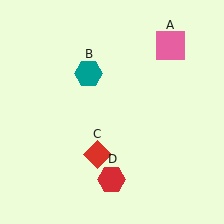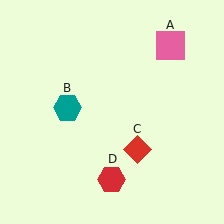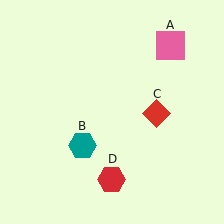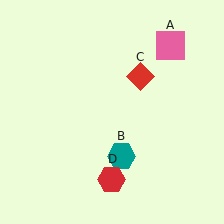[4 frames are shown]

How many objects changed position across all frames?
2 objects changed position: teal hexagon (object B), red diamond (object C).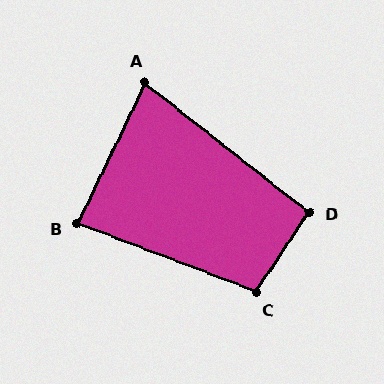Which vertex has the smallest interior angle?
A, at approximately 78 degrees.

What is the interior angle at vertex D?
Approximately 95 degrees (approximately right).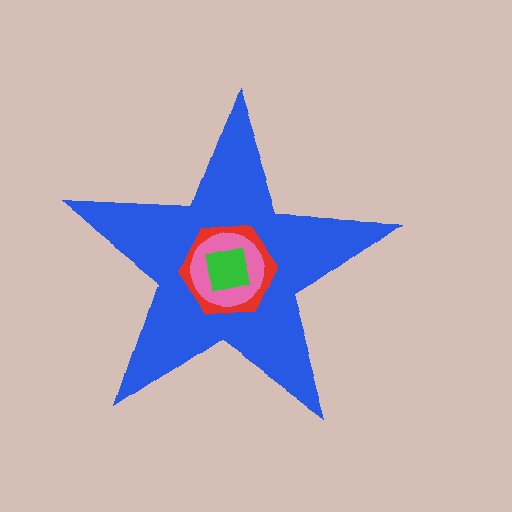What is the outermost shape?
The blue star.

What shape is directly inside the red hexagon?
The pink circle.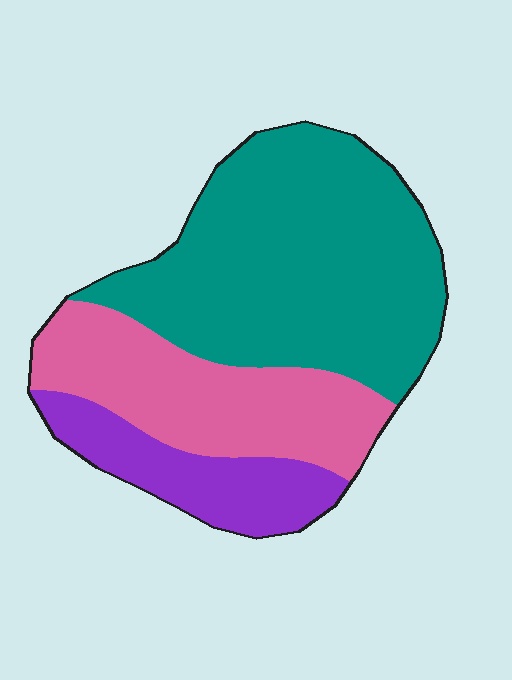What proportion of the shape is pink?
Pink covers 29% of the shape.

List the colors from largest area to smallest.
From largest to smallest: teal, pink, purple.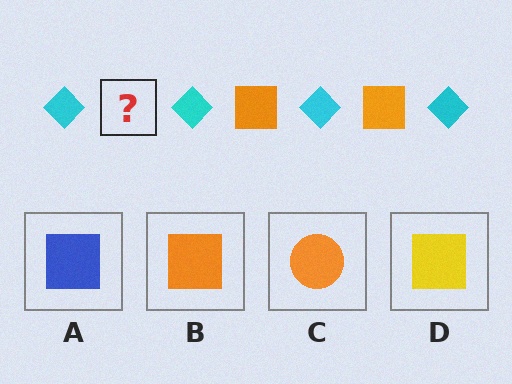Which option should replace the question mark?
Option B.